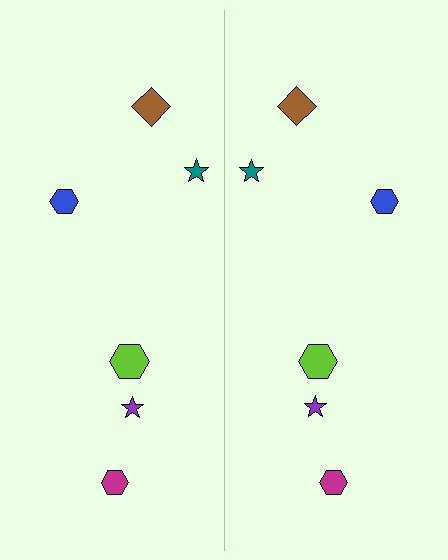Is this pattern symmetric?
Yes, this pattern has bilateral (reflection) symmetry.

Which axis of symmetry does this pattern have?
The pattern has a vertical axis of symmetry running through the center of the image.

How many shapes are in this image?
There are 12 shapes in this image.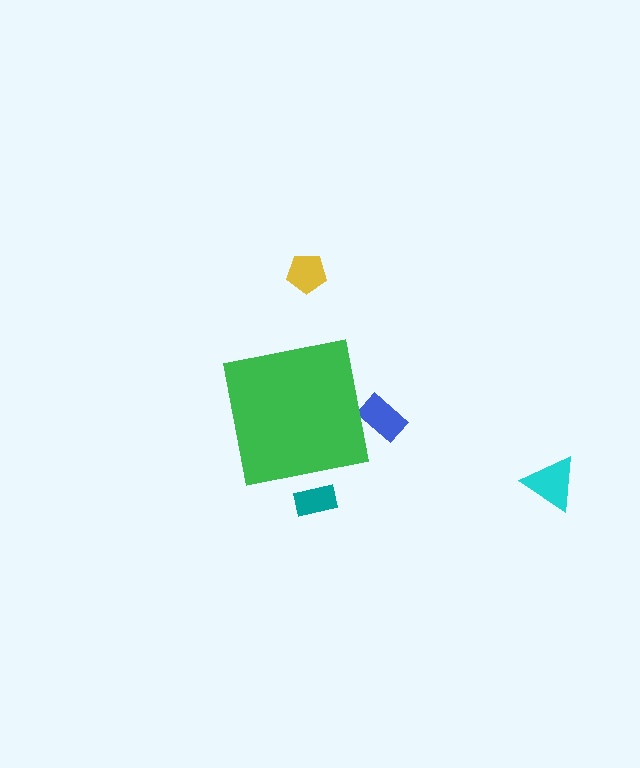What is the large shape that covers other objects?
A green square.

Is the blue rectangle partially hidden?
Yes, the blue rectangle is partially hidden behind the green square.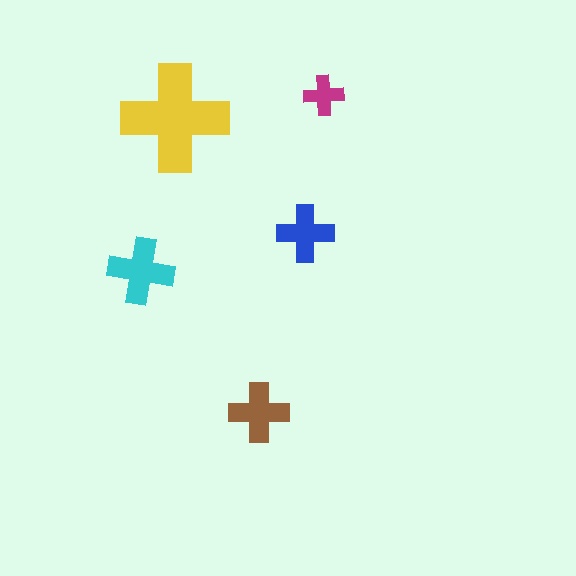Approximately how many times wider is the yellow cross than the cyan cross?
About 1.5 times wider.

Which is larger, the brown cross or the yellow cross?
The yellow one.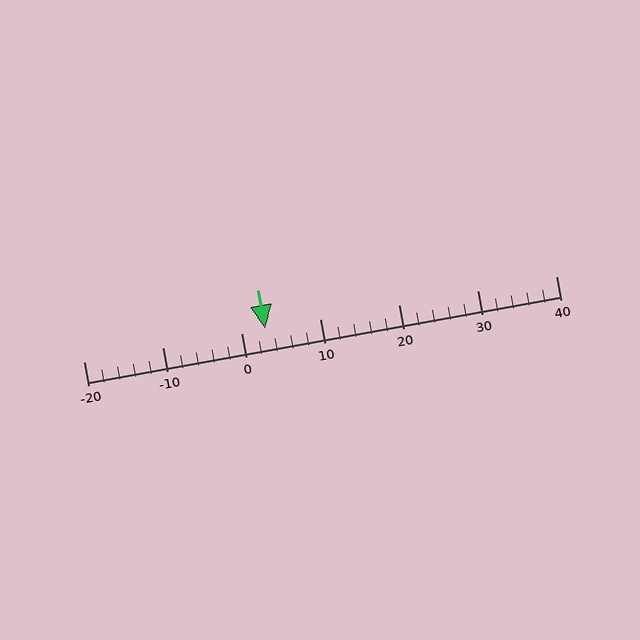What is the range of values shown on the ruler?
The ruler shows values from -20 to 40.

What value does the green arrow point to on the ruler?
The green arrow points to approximately 3.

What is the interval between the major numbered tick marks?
The major tick marks are spaced 10 units apart.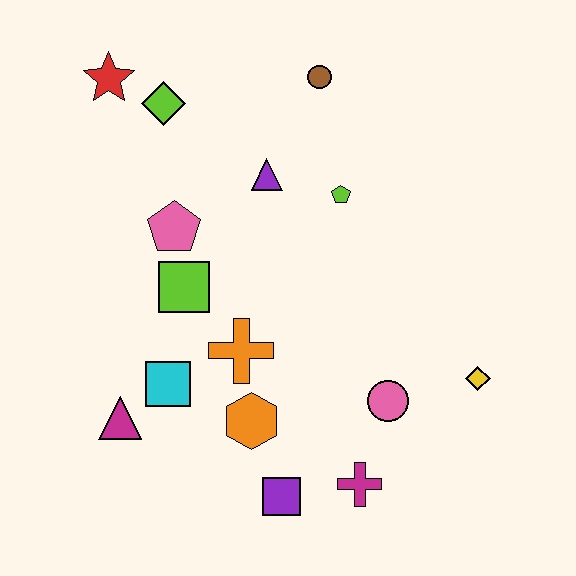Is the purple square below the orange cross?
Yes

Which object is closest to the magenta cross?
The purple square is closest to the magenta cross.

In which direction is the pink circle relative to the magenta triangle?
The pink circle is to the right of the magenta triangle.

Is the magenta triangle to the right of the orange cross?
No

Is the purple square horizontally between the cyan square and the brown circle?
Yes